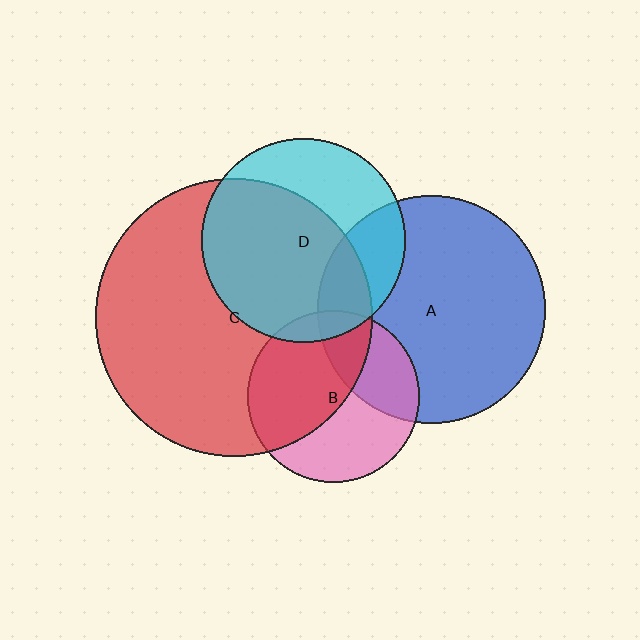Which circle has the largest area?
Circle C (red).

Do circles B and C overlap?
Yes.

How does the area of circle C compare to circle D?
Approximately 1.8 times.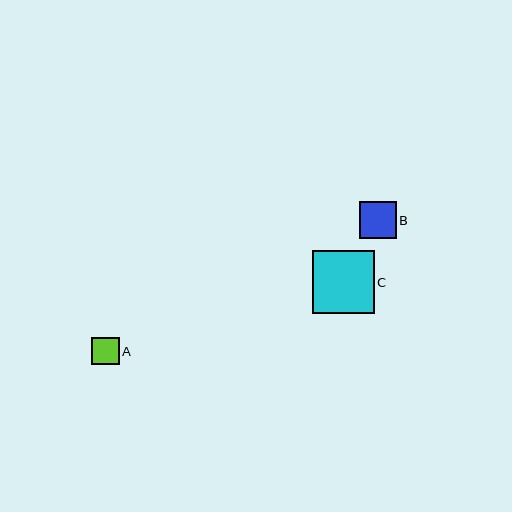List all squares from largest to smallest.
From largest to smallest: C, B, A.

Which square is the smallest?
Square A is the smallest with a size of approximately 28 pixels.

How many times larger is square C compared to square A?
Square C is approximately 2.2 times the size of square A.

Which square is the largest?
Square C is the largest with a size of approximately 62 pixels.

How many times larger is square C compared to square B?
Square C is approximately 1.7 times the size of square B.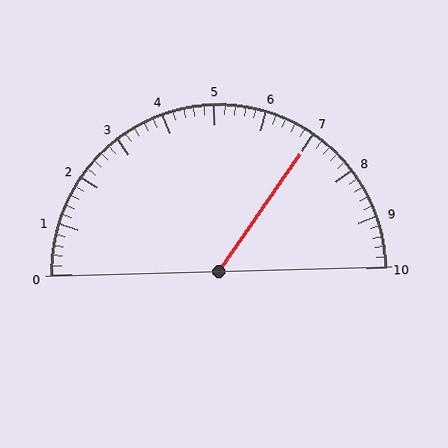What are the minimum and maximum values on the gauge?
The gauge ranges from 0 to 10.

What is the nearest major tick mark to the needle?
The nearest major tick mark is 7.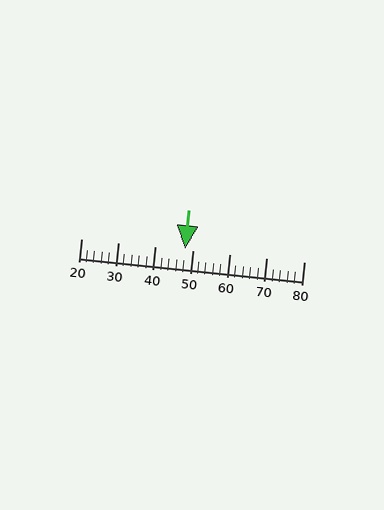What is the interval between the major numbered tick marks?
The major tick marks are spaced 10 units apart.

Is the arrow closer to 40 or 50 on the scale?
The arrow is closer to 50.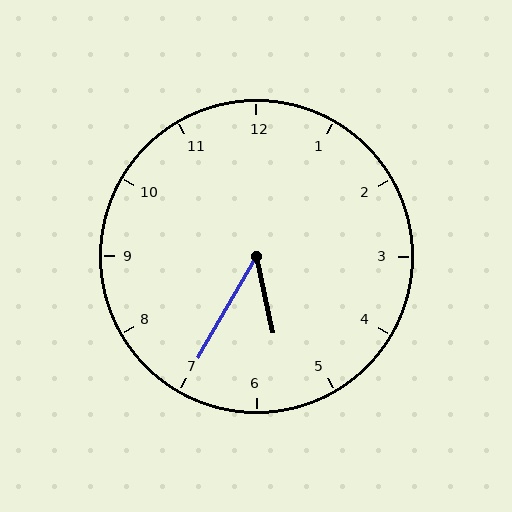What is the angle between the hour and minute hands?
Approximately 42 degrees.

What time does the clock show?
5:35.